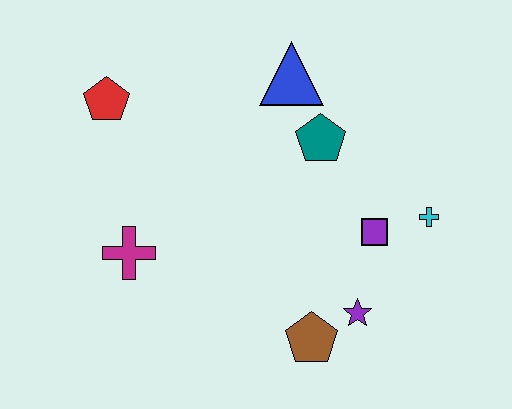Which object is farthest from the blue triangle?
The brown pentagon is farthest from the blue triangle.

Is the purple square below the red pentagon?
Yes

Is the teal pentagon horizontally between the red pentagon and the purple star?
Yes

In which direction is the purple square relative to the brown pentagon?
The purple square is above the brown pentagon.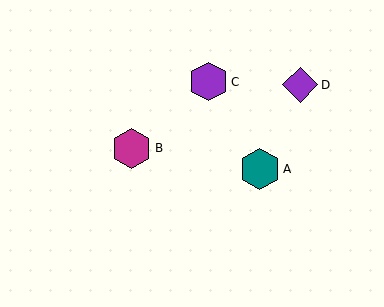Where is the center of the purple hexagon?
The center of the purple hexagon is at (209, 82).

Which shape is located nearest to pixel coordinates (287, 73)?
The purple diamond (labeled D) at (300, 85) is nearest to that location.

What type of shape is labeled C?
Shape C is a purple hexagon.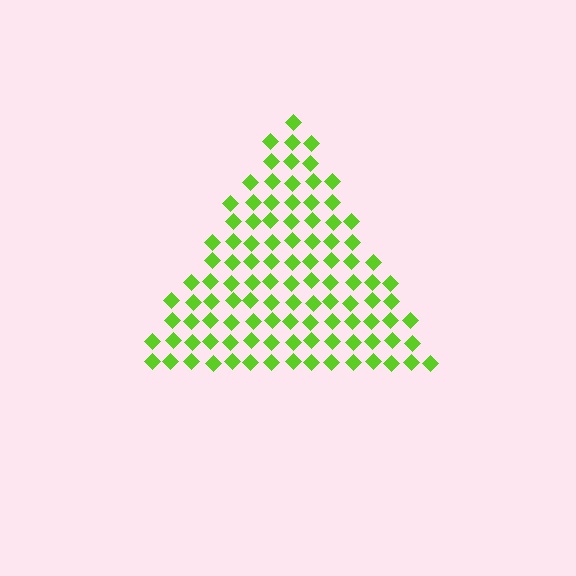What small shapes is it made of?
It is made of small diamonds.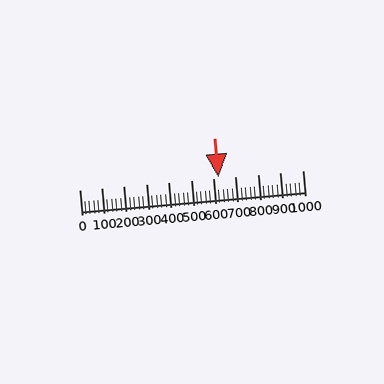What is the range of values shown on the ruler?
The ruler shows values from 0 to 1000.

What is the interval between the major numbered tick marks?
The major tick marks are spaced 100 units apart.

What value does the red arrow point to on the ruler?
The red arrow points to approximately 622.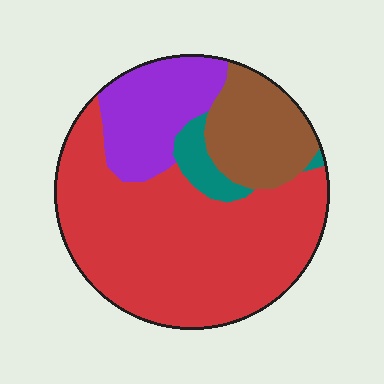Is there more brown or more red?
Red.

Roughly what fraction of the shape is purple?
Purple takes up about one sixth (1/6) of the shape.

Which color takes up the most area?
Red, at roughly 60%.